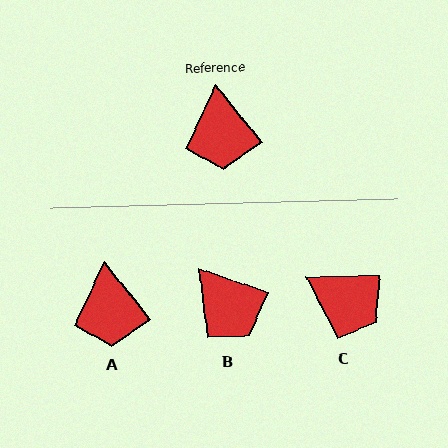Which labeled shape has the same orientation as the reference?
A.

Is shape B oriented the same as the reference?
No, it is off by about 32 degrees.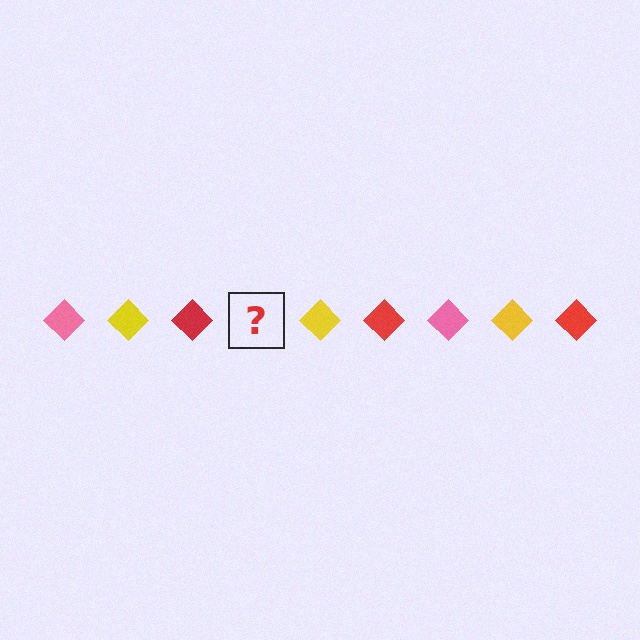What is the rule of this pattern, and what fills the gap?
The rule is that the pattern cycles through pink, yellow, red diamonds. The gap should be filled with a pink diamond.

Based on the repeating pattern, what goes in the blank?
The blank should be a pink diamond.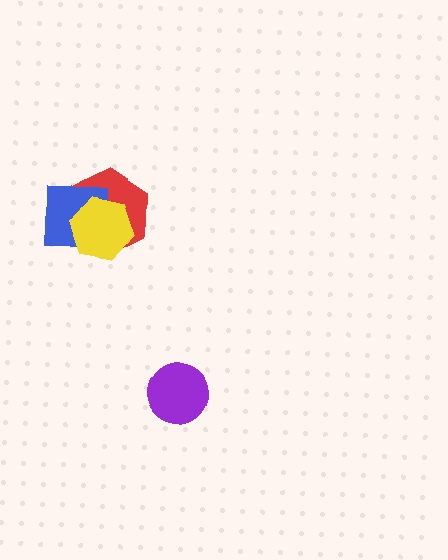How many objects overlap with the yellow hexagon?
2 objects overlap with the yellow hexagon.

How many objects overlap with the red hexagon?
2 objects overlap with the red hexagon.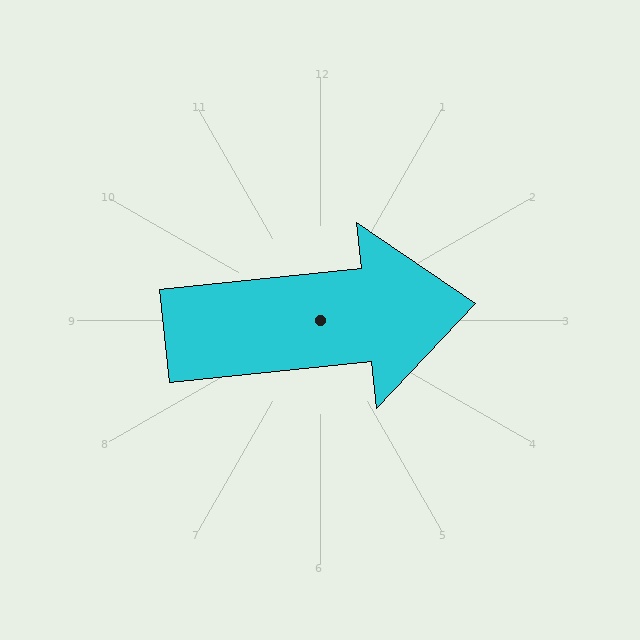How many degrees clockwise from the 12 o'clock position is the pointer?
Approximately 84 degrees.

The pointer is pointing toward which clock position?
Roughly 3 o'clock.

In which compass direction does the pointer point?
East.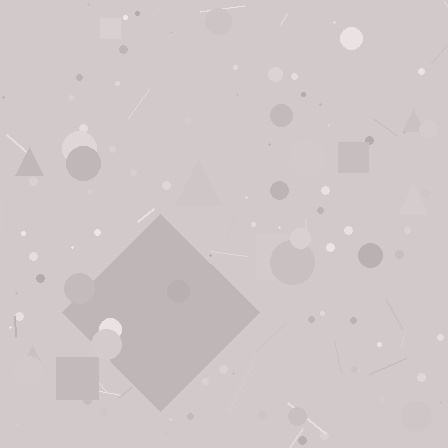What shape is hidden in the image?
A diamond is hidden in the image.